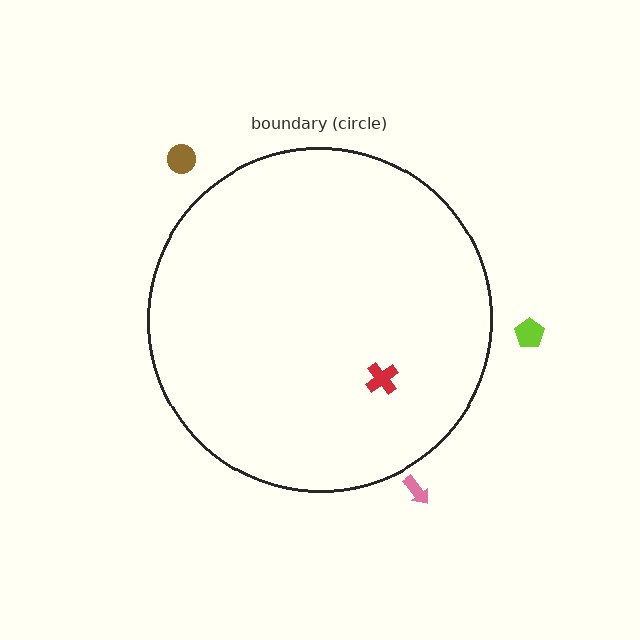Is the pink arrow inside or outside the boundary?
Outside.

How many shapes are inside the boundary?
1 inside, 3 outside.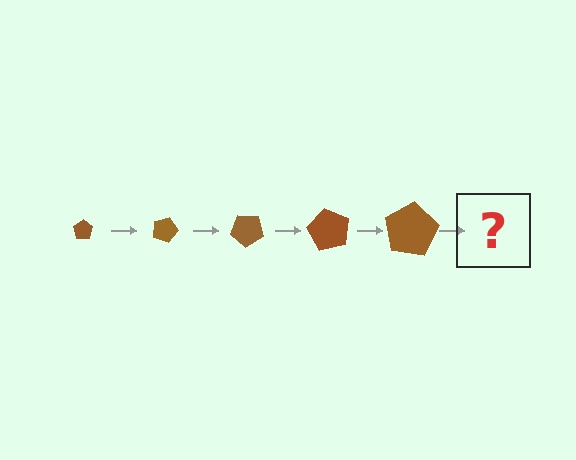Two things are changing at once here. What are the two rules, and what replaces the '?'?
The two rules are that the pentagon grows larger each step and it rotates 20 degrees each step. The '?' should be a pentagon, larger than the previous one and rotated 100 degrees from the start.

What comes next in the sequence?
The next element should be a pentagon, larger than the previous one and rotated 100 degrees from the start.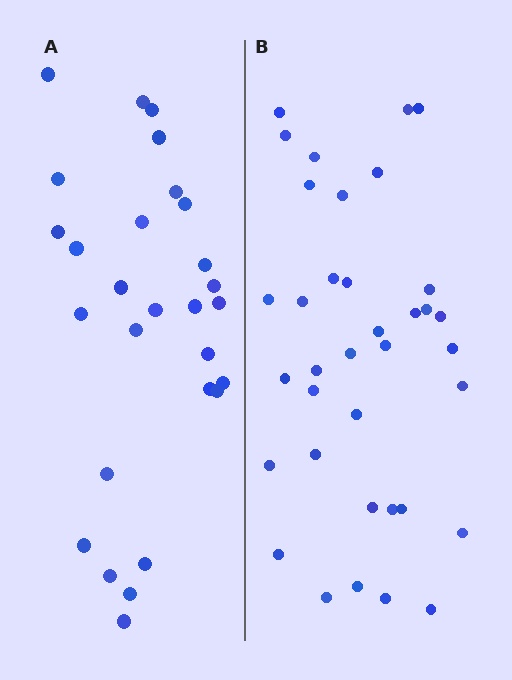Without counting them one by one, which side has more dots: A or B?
Region B (the right region) has more dots.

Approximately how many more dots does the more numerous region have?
Region B has roughly 8 or so more dots than region A.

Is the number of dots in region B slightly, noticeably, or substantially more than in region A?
Region B has noticeably more, but not dramatically so. The ratio is roughly 1.3 to 1.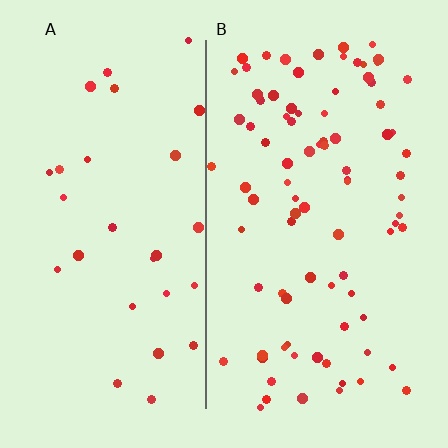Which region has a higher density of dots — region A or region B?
B (the right).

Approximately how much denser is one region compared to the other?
Approximately 3.0× — region B over region A.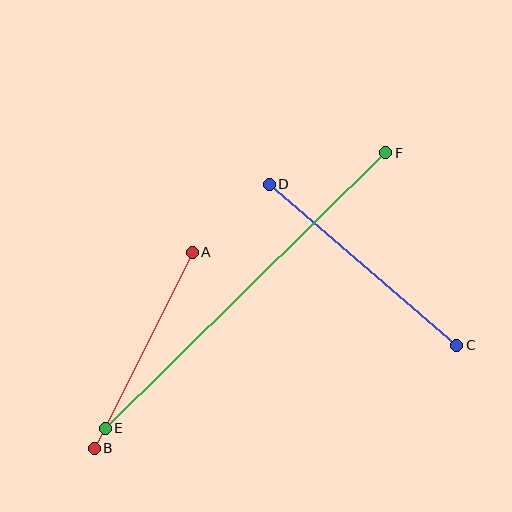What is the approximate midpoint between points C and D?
The midpoint is at approximately (363, 265) pixels.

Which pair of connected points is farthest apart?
Points E and F are farthest apart.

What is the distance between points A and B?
The distance is approximately 219 pixels.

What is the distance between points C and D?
The distance is approximately 247 pixels.